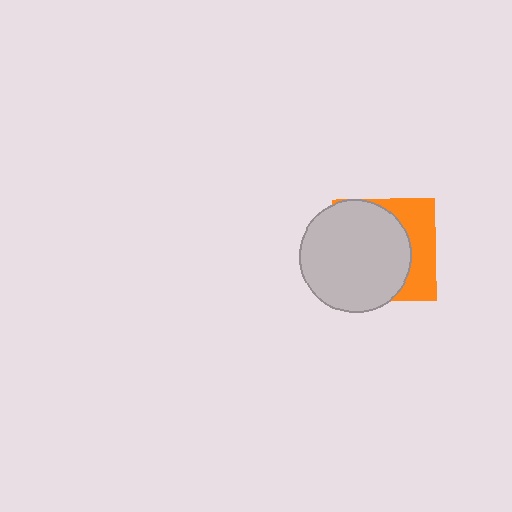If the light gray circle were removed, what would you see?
You would see the complete orange square.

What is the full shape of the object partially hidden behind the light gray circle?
The partially hidden object is an orange square.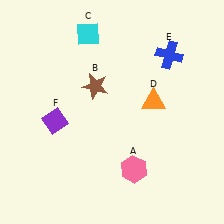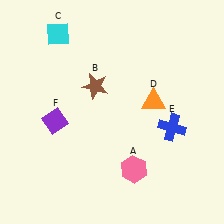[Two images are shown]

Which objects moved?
The objects that moved are: the cyan diamond (C), the blue cross (E).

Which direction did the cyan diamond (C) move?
The cyan diamond (C) moved left.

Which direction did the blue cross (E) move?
The blue cross (E) moved down.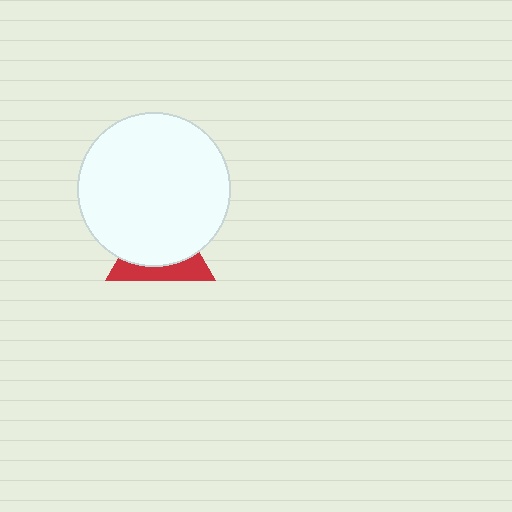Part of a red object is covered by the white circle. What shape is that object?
It is a triangle.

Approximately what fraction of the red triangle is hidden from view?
Roughly 65% of the red triangle is hidden behind the white circle.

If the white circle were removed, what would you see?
You would see the complete red triangle.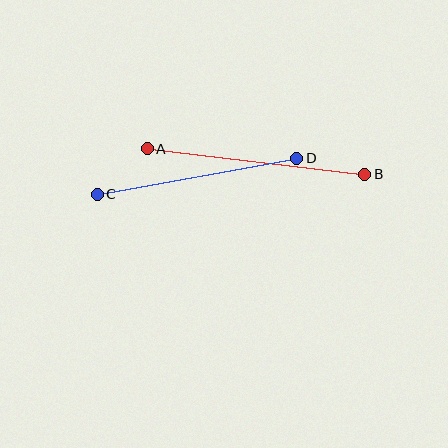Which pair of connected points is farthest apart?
Points A and B are farthest apart.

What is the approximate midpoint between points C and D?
The midpoint is at approximately (197, 176) pixels.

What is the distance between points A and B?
The distance is approximately 219 pixels.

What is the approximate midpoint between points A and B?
The midpoint is at approximately (256, 161) pixels.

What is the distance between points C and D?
The distance is approximately 203 pixels.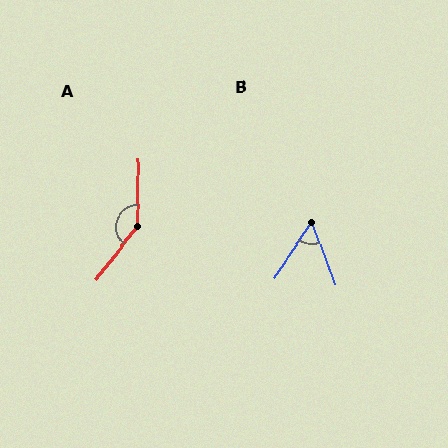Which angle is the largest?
A, at approximately 143 degrees.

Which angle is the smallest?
B, at approximately 55 degrees.